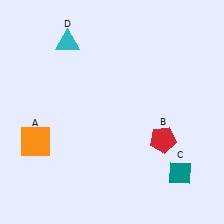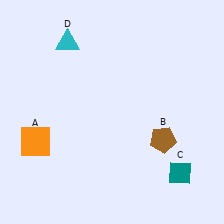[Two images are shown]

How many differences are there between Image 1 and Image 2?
There is 1 difference between the two images.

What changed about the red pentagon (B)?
In Image 1, B is red. In Image 2, it changed to brown.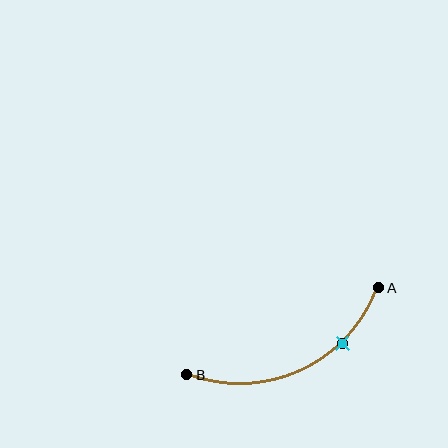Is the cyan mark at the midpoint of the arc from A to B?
No. The cyan mark lies on the arc but is closer to endpoint A. The arc midpoint would be at the point on the curve equidistant along the arc from both A and B.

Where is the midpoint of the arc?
The arc midpoint is the point on the curve farthest from the straight line joining A and B. It sits below that line.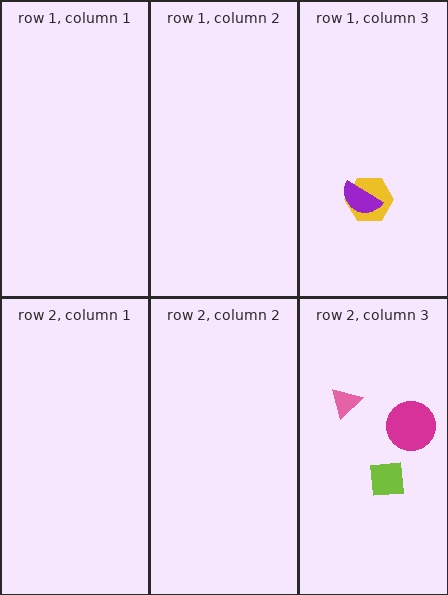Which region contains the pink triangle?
The row 2, column 3 region.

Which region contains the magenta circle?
The row 2, column 3 region.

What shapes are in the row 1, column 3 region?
The yellow hexagon, the purple semicircle.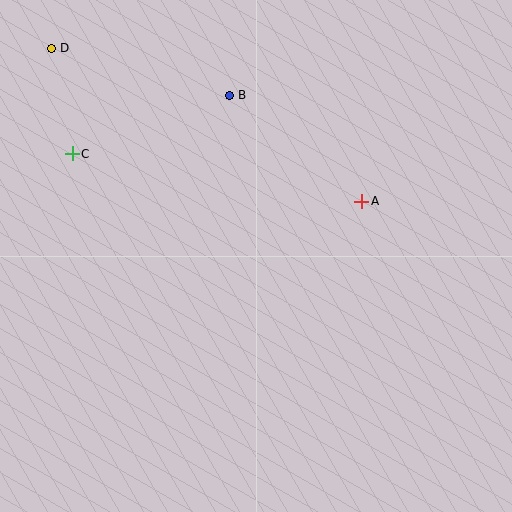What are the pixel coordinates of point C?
Point C is at (72, 154).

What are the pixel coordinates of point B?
Point B is at (229, 95).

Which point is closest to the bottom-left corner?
Point C is closest to the bottom-left corner.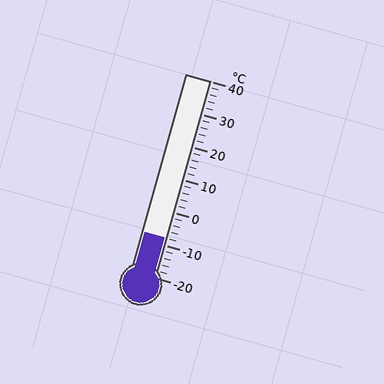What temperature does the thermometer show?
The thermometer shows approximately -8°C.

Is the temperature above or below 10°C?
The temperature is below 10°C.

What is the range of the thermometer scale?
The thermometer scale ranges from -20°C to 40°C.